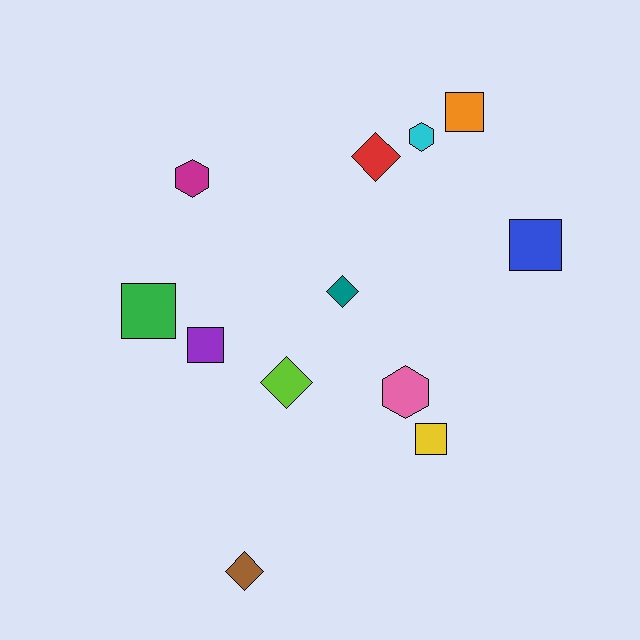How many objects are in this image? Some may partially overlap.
There are 12 objects.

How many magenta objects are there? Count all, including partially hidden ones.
There is 1 magenta object.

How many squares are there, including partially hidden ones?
There are 5 squares.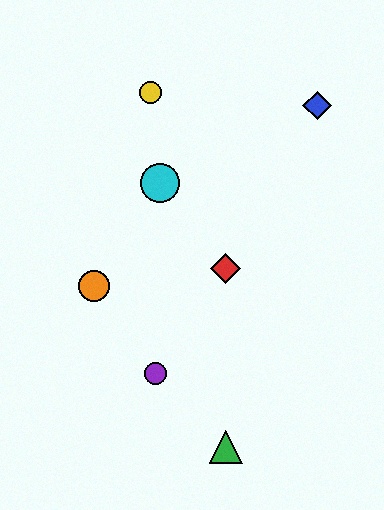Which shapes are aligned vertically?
The red diamond, the green triangle are aligned vertically.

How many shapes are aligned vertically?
2 shapes (the red diamond, the green triangle) are aligned vertically.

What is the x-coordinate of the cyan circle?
The cyan circle is at x≈160.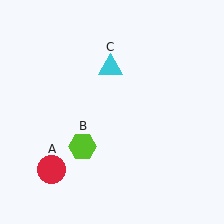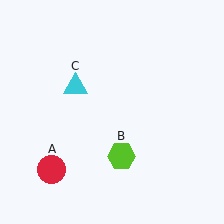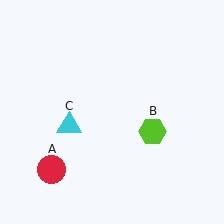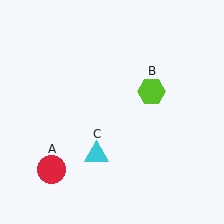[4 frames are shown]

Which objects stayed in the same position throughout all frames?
Red circle (object A) remained stationary.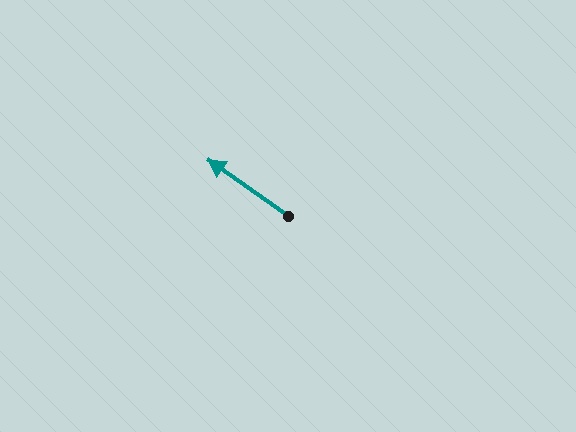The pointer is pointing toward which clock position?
Roughly 10 o'clock.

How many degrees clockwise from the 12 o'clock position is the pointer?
Approximately 305 degrees.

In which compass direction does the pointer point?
Northwest.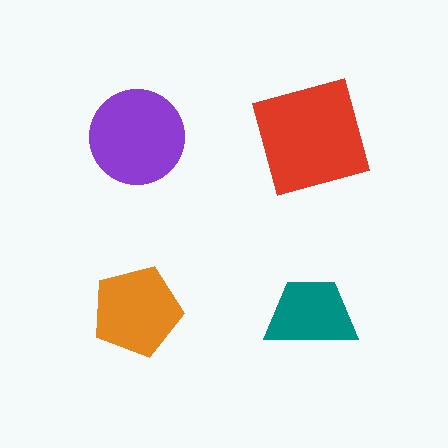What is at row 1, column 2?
A red square.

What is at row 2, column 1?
An orange pentagon.